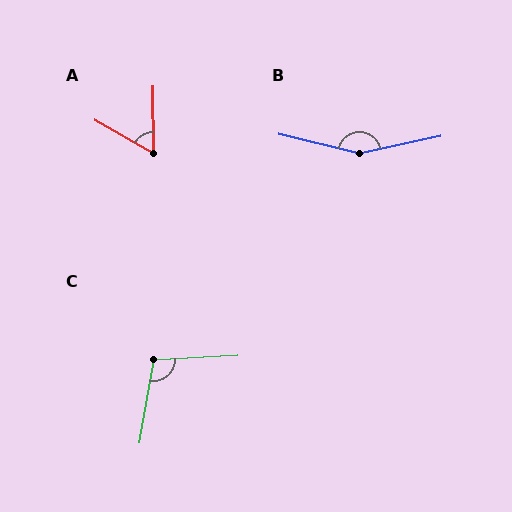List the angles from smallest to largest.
A (60°), C (104°), B (154°).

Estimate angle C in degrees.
Approximately 104 degrees.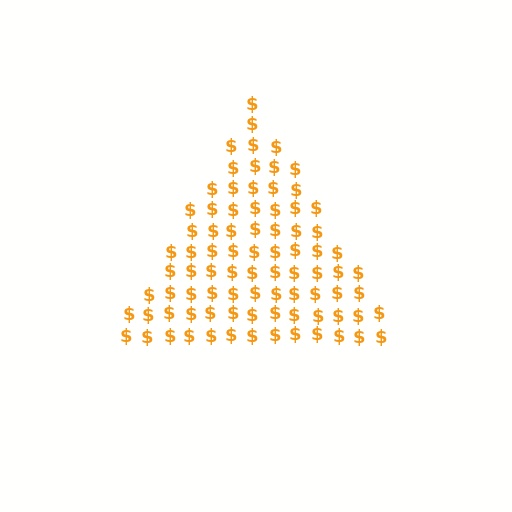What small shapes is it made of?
It is made of small dollar signs.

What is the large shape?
The large shape is a triangle.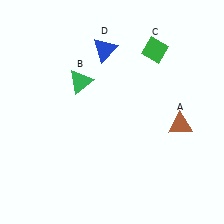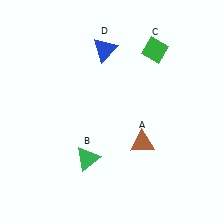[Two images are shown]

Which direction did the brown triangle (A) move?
The brown triangle (A) moved left.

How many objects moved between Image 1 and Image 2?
2 objects moved between the two images.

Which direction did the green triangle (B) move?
The green triangle (B) moved down.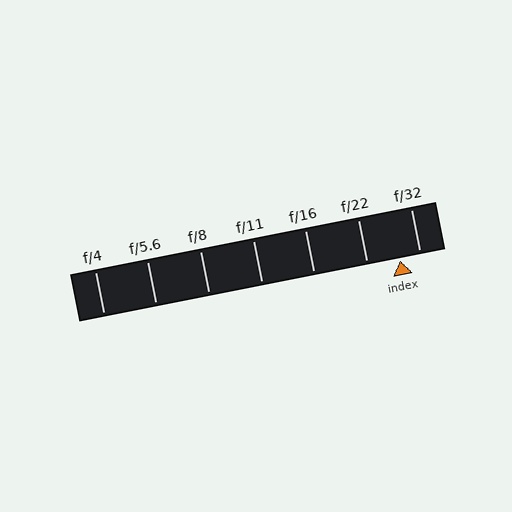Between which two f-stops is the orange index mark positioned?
The index mark is between f/22 and f/32.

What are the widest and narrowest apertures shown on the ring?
The widest aperture shown is f/4 and the narrowest is f/32.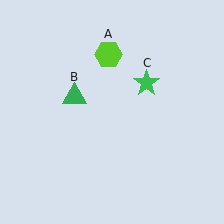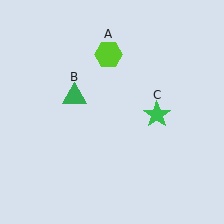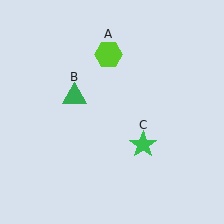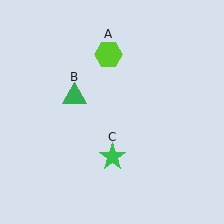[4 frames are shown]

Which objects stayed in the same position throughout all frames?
Lime hexagon (object A) and green triangle (object B) remained stationary.